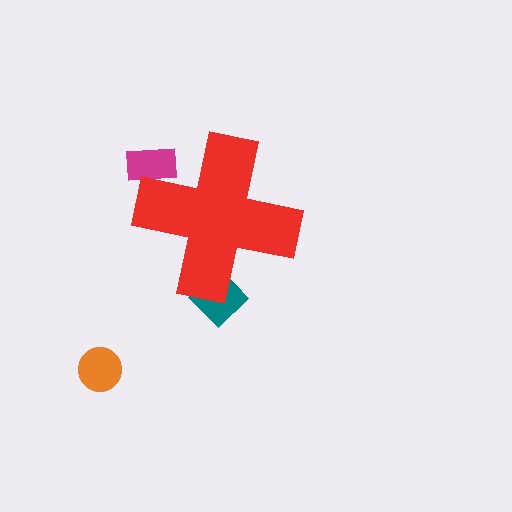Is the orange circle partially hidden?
No, the orange circle is fully visible.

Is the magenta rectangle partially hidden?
Yes, the magenta rectangle is partially hidden behind the red cross.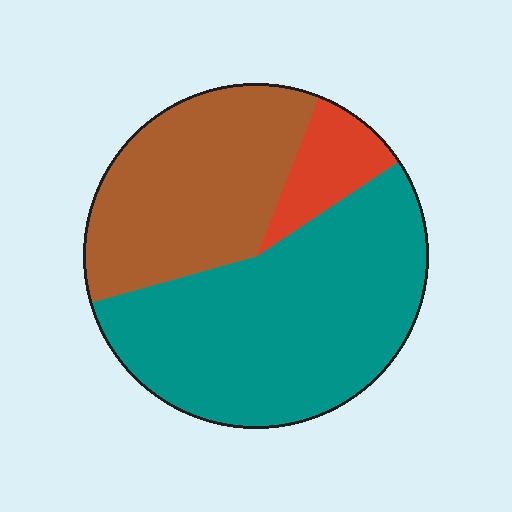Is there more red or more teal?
Teal.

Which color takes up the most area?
Teal, at roughly 55%.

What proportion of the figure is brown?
Brown takes up about three eighths (3/8) of the figure.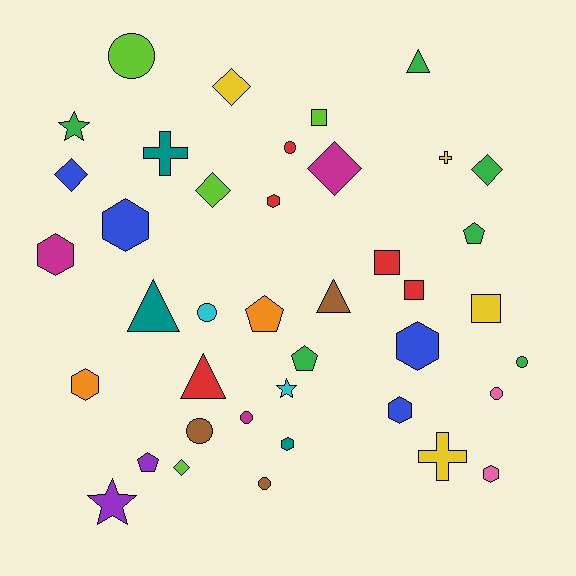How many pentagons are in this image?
There are 4 pentagons.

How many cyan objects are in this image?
There are 2 cyan objects.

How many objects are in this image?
There are 40 objects.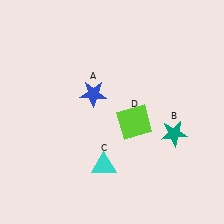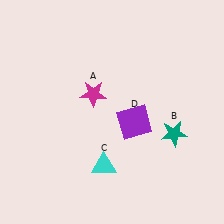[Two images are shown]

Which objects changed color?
A changed from blue to magenta. D changed from lime to purple.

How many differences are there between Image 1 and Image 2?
There are 2 differences between the two images.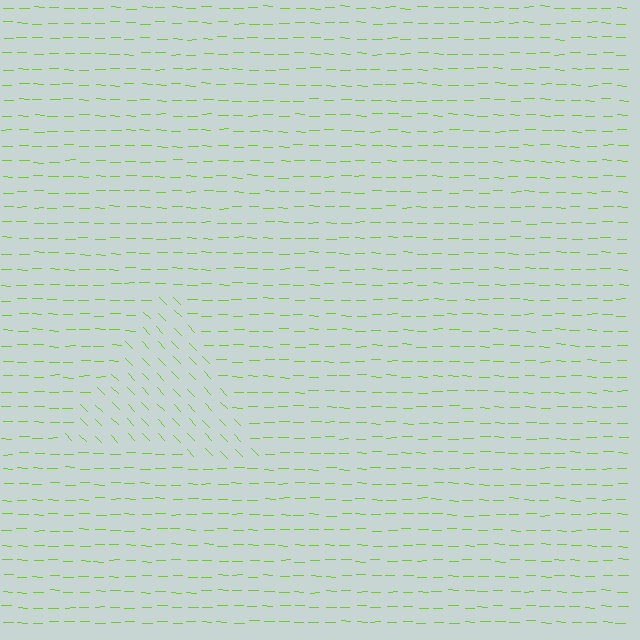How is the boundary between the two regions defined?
The boundary is defined purely by a change in line orientation (approximately 45 degrees difference). All lines are the same color and thickness.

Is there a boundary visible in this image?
Yes, there is a texture boundary formed by a change in line orientation.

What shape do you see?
I see a triangle.